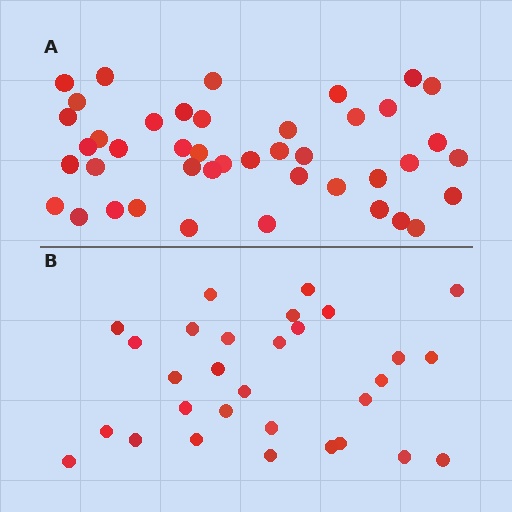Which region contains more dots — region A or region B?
Region A (the top region) has more dots.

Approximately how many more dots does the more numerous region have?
Region A has approximately 15 more dots than region B.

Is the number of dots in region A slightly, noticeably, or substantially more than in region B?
Region A has noticeably more, but not dramatically so. The ratio is roughly 1.4 to 1.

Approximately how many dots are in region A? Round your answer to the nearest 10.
About 40 dots. (The exact count is 43, which rounds to 40.)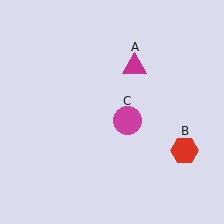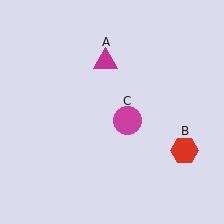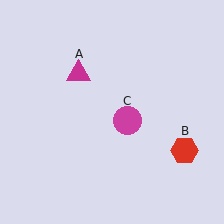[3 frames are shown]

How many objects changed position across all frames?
1 object changed position: magenta triangle (object A).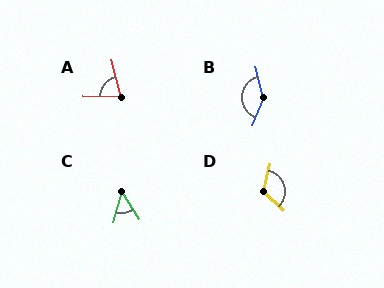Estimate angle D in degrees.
Approximately 121 degrees.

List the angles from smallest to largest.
C (46°), A (75°), D (121°), B (144°).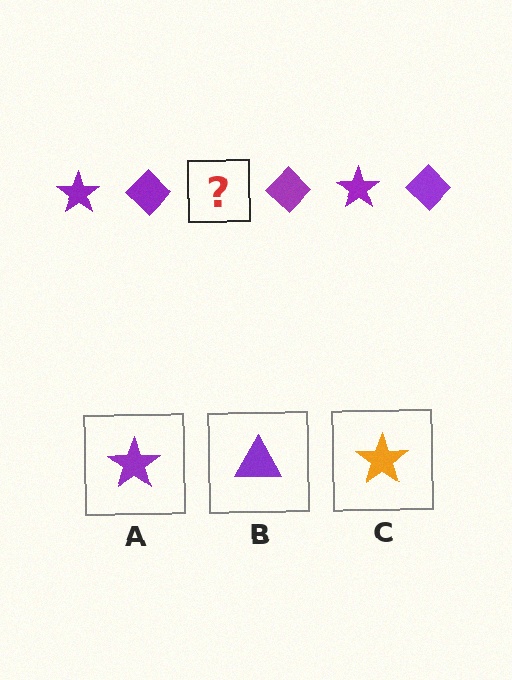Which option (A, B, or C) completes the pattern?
A.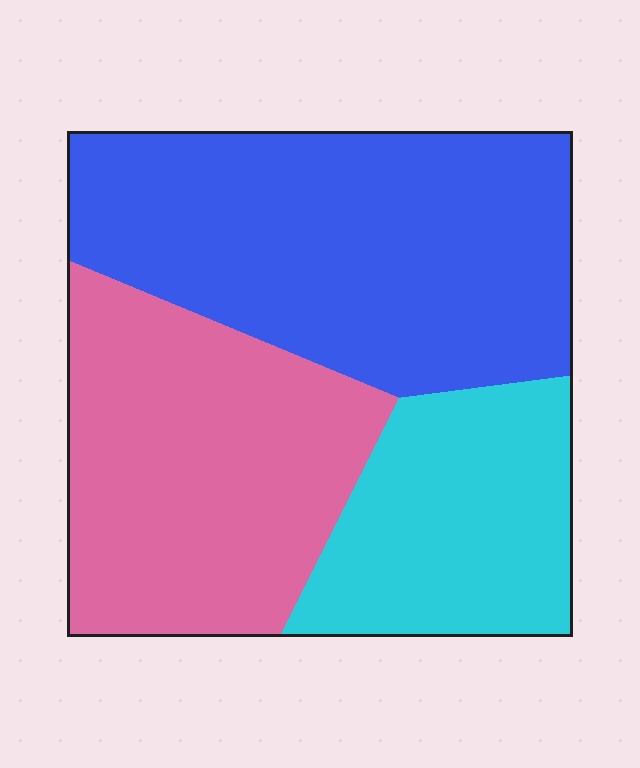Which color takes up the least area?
Cyan, at roughly 25%.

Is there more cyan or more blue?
Blue.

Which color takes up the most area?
Blue, at roughly 45%.